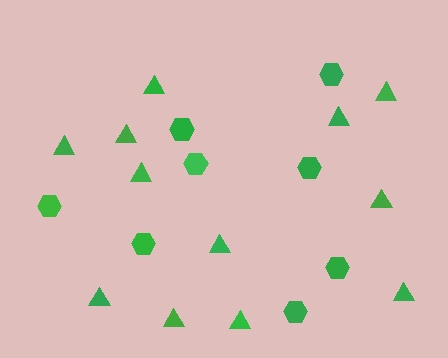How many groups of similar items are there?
There are 2 groups: one group of hexagons (8) and one group of triangles (12).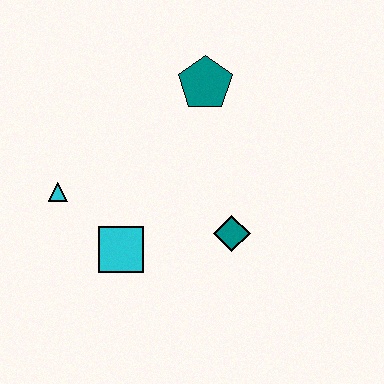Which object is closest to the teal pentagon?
The teal diamond is closest to the teal pentagon.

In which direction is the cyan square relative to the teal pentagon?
The cyan square is below the teal pentagon.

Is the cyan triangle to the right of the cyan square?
No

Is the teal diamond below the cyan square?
No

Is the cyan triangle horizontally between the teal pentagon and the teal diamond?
No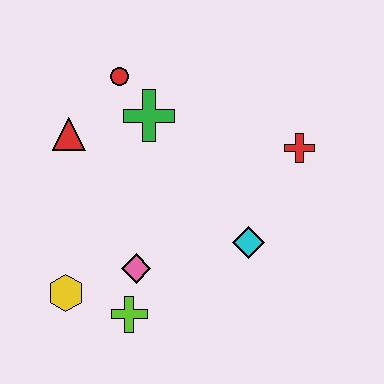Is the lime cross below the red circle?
Yes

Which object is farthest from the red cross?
The yellow hexagon is farthest from the red cross.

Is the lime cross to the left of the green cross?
Yes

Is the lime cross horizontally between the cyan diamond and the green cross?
No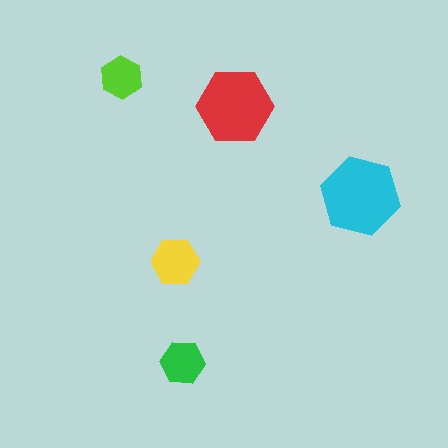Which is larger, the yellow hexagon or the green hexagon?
The yellow one.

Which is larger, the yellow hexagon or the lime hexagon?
The yellow one.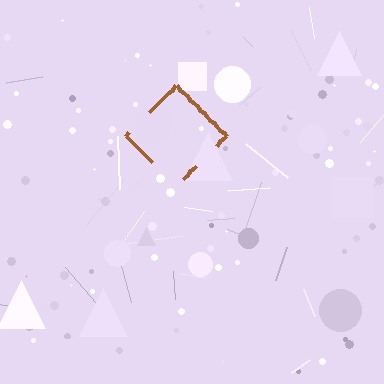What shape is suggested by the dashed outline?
The dashed outline suggests a diamond.